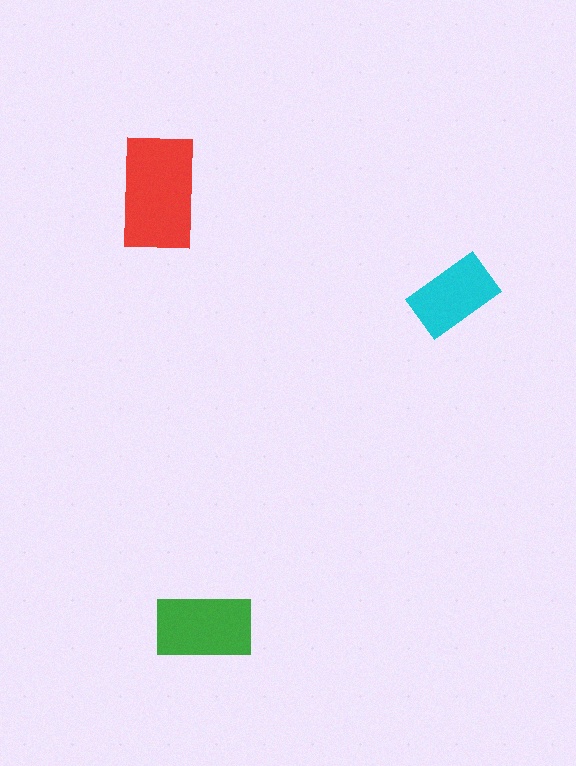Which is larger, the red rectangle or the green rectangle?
The red one.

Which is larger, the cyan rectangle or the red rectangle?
The red one.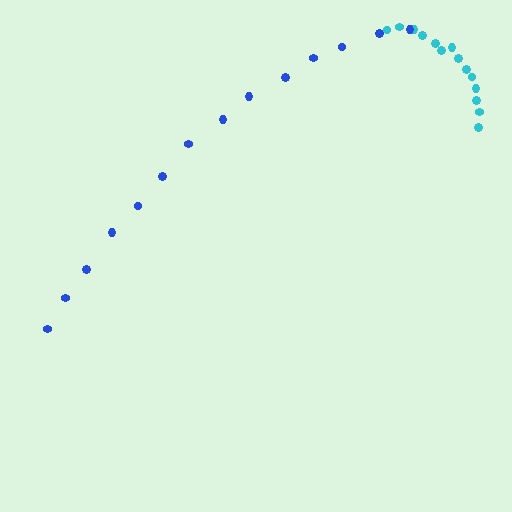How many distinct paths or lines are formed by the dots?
There are 2 distinct paths.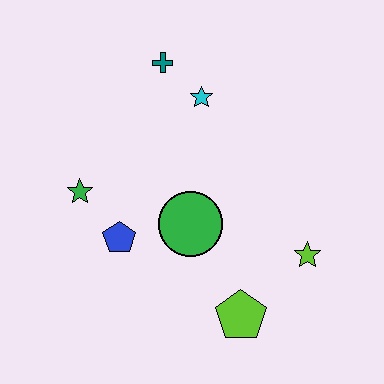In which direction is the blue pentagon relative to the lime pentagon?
The blue pentagon is to the left of the lime pentagon.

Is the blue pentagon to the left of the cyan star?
Yes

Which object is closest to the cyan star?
The teal cross is closest to the cyan star.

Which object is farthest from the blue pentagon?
The lime star is farthest from the blue pentagon.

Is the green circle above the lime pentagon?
Yes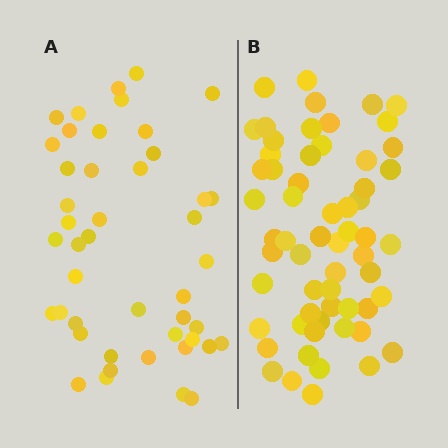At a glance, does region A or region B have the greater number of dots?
Region B (the right region) has more dots.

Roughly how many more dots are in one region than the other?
Region B has approximately 15 more dots than region A.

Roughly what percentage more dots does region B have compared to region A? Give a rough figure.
About 35% more.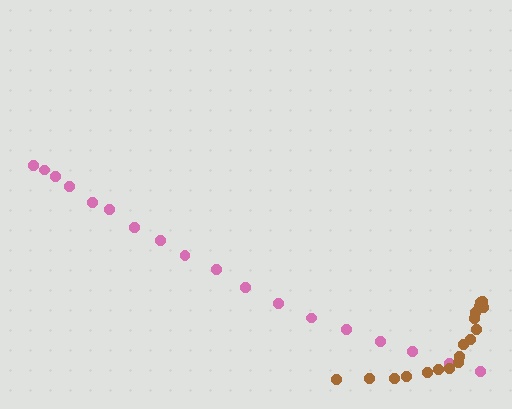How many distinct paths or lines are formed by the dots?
There are 2 distinct paths.